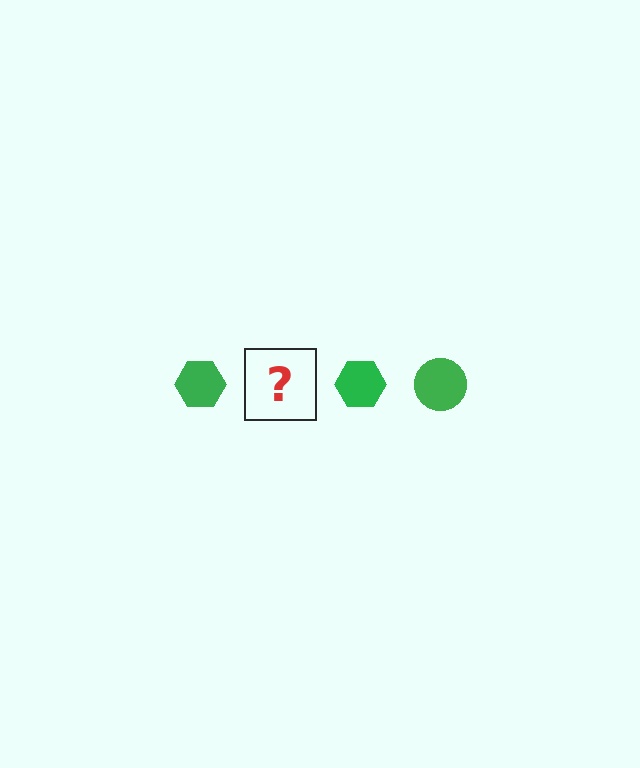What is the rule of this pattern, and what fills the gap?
The rule is that the pattern cycles through hexagon, circle shapes in green. The gap should be filled with a green circle.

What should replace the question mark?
The question mark should be replaced with a green circle.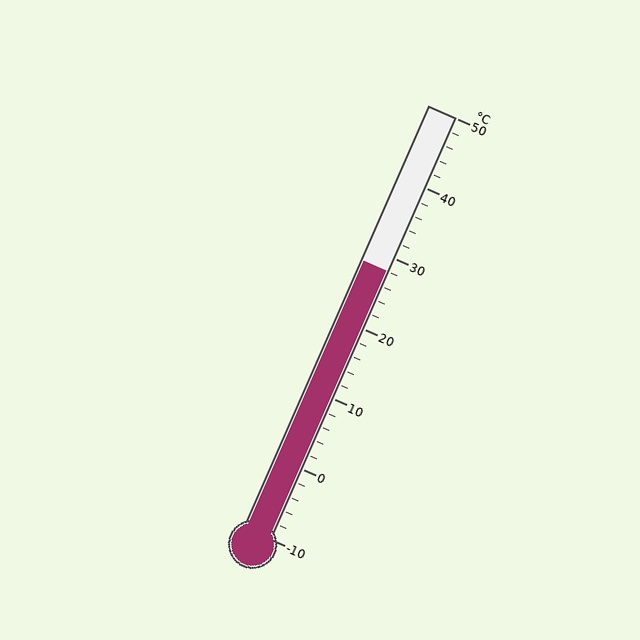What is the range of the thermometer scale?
The thermometer scale ranges from -10°C to 50°C.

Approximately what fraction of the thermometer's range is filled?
The thermometer is filled to approximately 65% of its range.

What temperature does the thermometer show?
The thermometer shows approximately 28°C.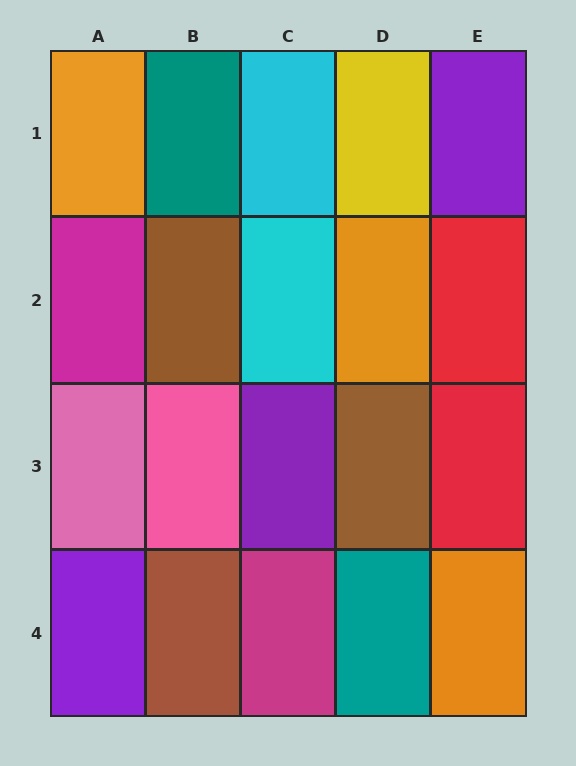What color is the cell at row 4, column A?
Purple.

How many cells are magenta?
2 cells are magenta.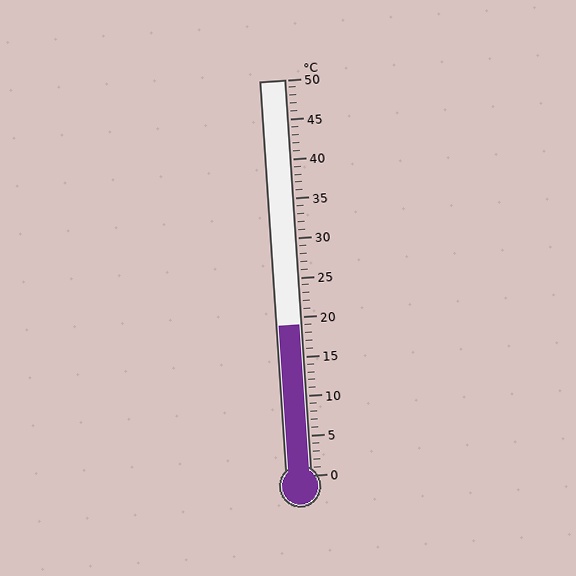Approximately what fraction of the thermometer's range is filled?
The thermometer is filled to approximately 40% of its range.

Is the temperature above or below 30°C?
The temperature is below 30°C.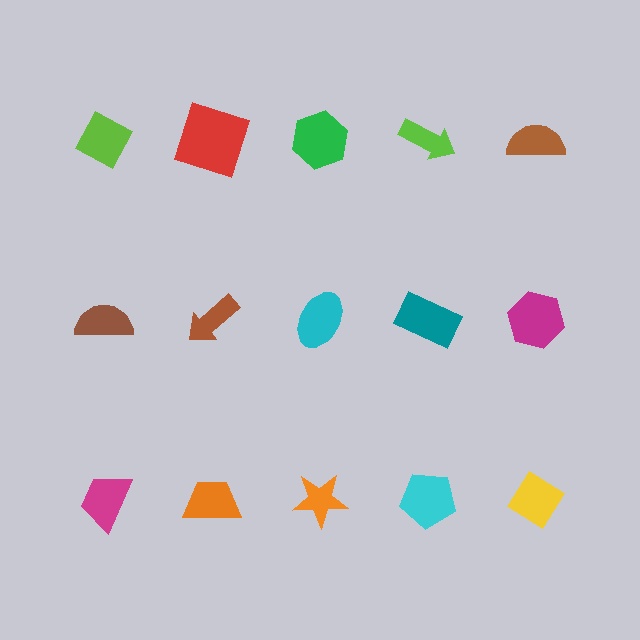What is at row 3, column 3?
An orange star.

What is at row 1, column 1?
A lime diamond.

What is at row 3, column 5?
A yellow diamond.